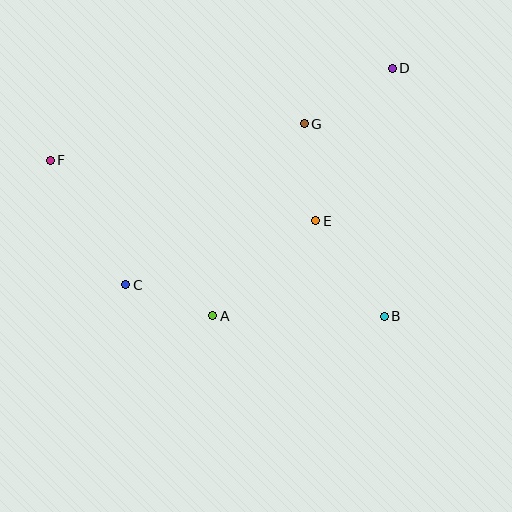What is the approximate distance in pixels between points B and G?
The distance between B and G is approximately 209 pixels.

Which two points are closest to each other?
Points A and C are closest to each other.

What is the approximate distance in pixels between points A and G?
The distance between A and G is approximately 213 pixels.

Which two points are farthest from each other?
Points B and F are farthest from each other.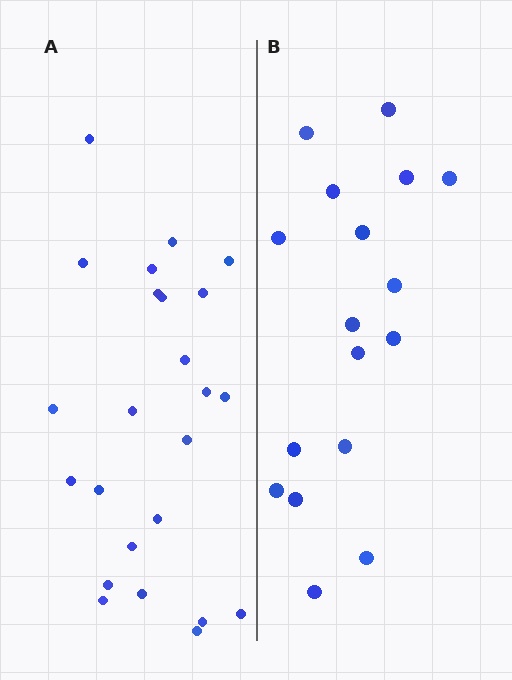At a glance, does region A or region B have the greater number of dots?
Region A (the left region) has more dots.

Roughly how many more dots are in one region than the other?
Region A has roughly 8 or so more dots than region B.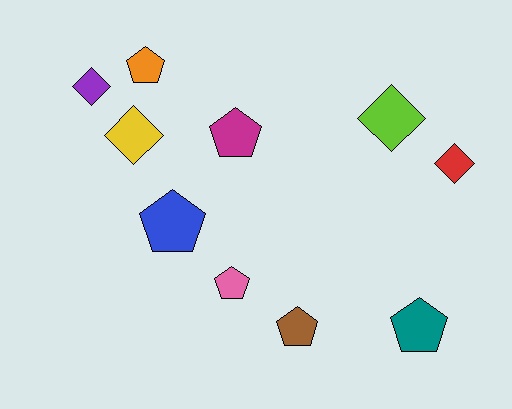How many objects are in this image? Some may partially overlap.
There are 10 objects.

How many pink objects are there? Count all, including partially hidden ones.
There is 1 pink object.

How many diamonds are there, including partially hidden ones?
There are 4 diamonds.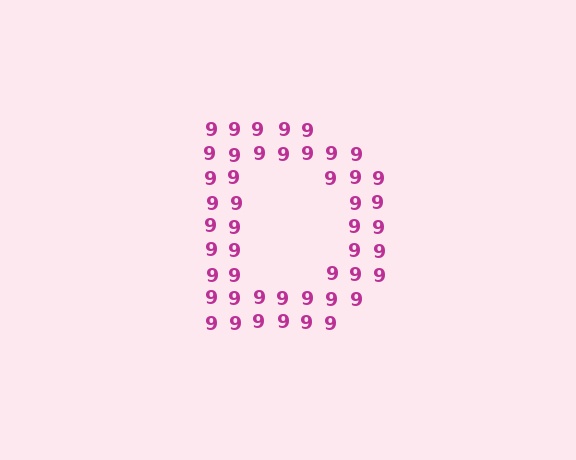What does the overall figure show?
The overall figure shows the letter D.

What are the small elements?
The small elements are digit 9's.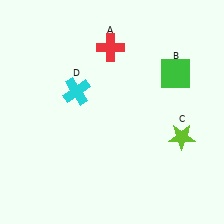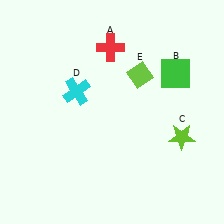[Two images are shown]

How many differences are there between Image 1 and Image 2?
There is 1 difference between the two images.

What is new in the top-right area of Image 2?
A lime diamond (E) was added in the top-right area of Image 2.